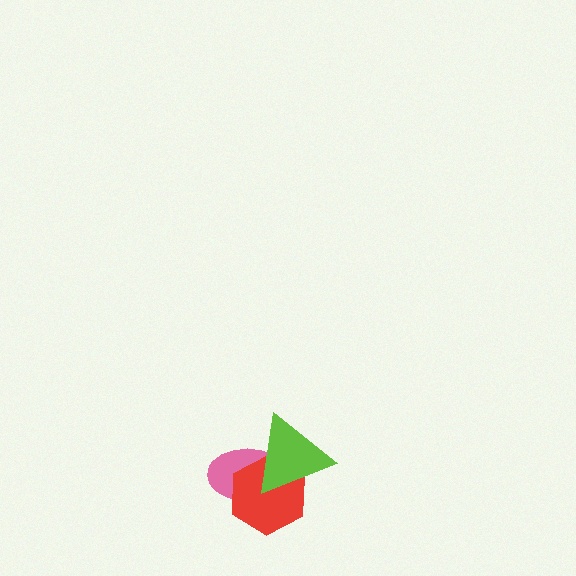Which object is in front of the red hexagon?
The lime triangle is in front of the red hexagon.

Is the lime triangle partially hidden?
No, no other shape covers it.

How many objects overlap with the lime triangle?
2 objects overlap with the lime triangle.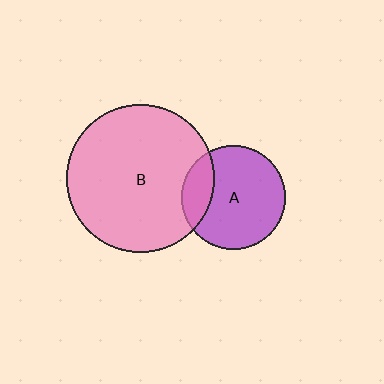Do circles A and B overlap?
Yes.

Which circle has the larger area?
Circle B (pink).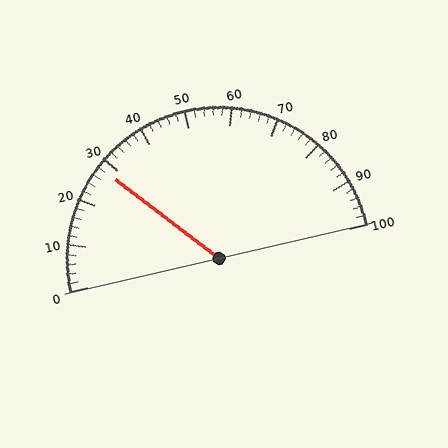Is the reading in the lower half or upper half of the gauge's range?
The reading is in the lower half of the range (0 to 100).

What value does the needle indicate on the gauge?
The needle indicates approximately 28.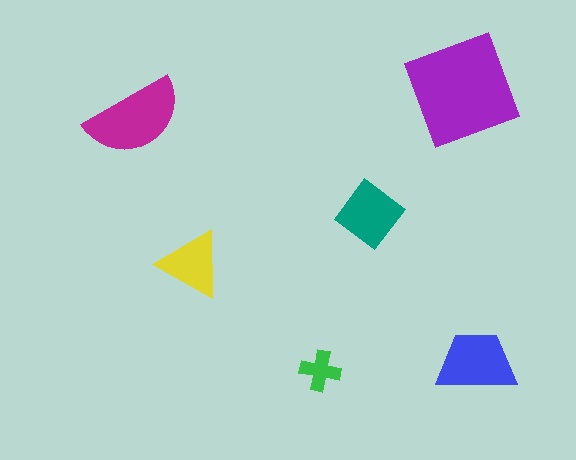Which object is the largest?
The purple square.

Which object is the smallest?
The green cross.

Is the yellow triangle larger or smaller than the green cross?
Larger.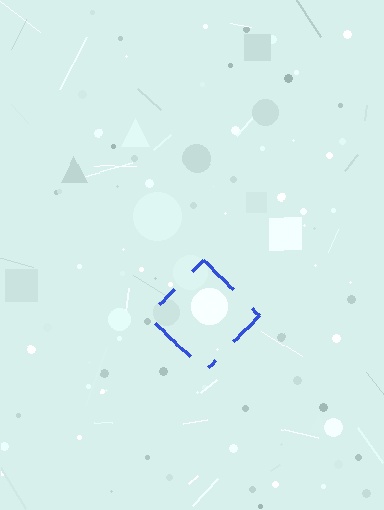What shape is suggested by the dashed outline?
The dashed outline suggests a diamond.